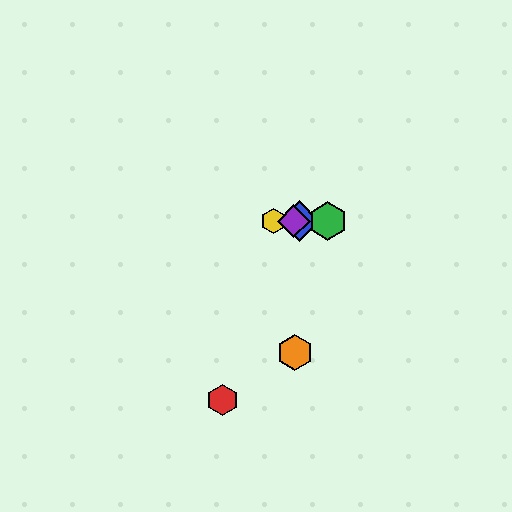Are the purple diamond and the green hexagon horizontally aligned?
Yes, both are at y≈221.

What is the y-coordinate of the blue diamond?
The blue diamond is at y≈221.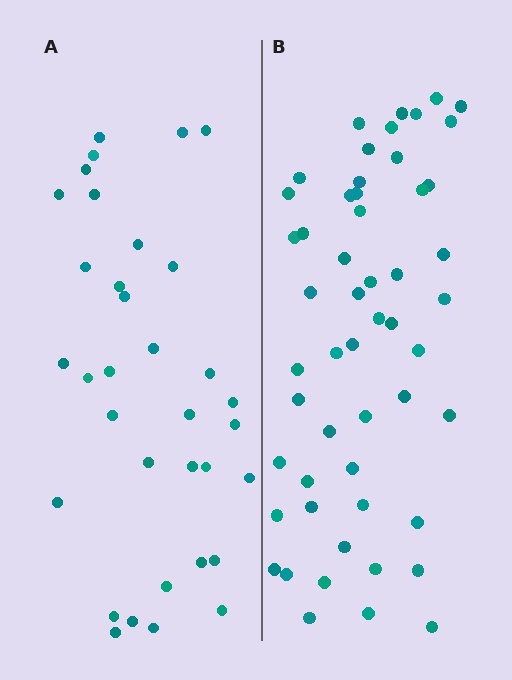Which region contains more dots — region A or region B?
Region B (the right region) has more dots.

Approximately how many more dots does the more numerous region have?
Region B has approximately 20 more dots than region A.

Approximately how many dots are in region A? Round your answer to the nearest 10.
About 30 dots. (The exact count is 34, which rounds to 30.)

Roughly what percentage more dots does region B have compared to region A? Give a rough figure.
About 55% more.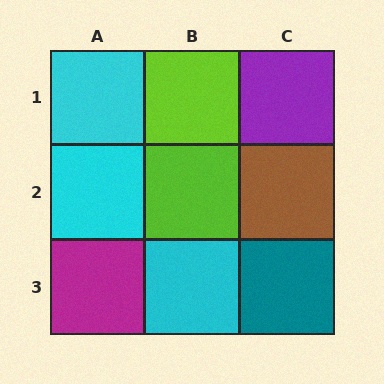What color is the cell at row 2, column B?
Lime.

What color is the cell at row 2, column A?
Cyan.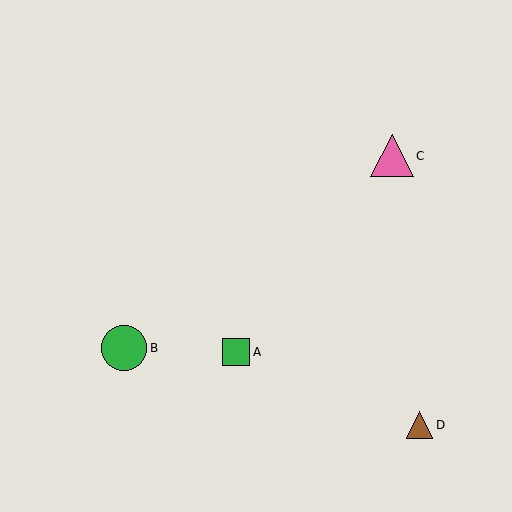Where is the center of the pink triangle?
The center of the pink triangle is at (392, 156).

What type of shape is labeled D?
Shape D is a brown triangle.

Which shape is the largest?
The green circle (labeled B) is the largest.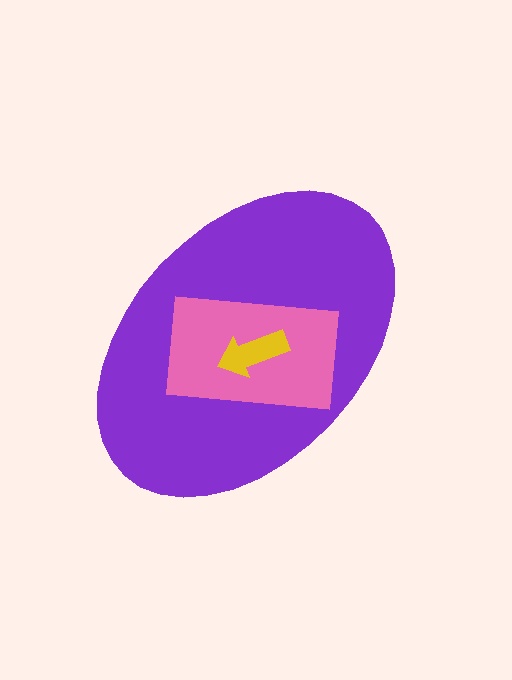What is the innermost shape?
The yellow arrow.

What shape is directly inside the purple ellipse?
The pink rectangle.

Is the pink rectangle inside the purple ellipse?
Yes.